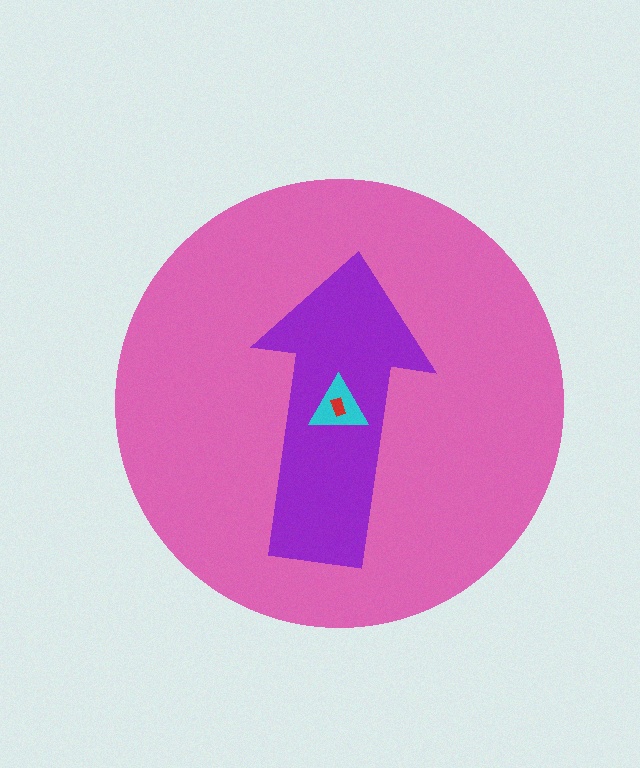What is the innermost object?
The red rectangle.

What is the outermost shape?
The pink circle.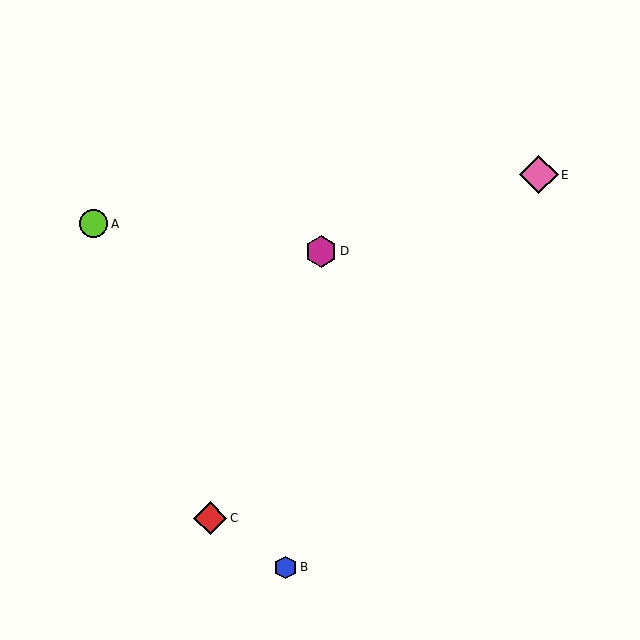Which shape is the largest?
The pink diamond (labeled E) is the largest.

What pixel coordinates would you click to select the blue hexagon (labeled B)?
Click at (286, 567) to select the blue hexagon B.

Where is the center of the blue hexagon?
The center of the blue hexagon is at (286, 567).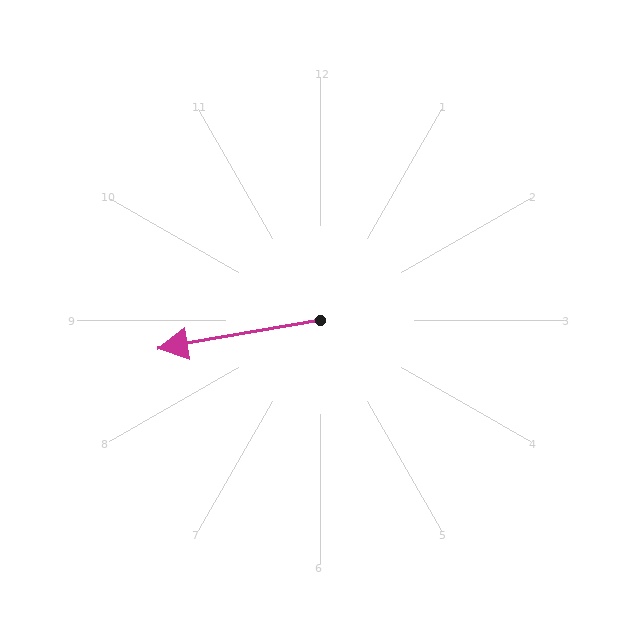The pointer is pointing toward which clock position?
Roughly 9 o'clock.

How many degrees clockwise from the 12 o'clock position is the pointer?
Approximately 260 degrees.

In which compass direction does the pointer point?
West.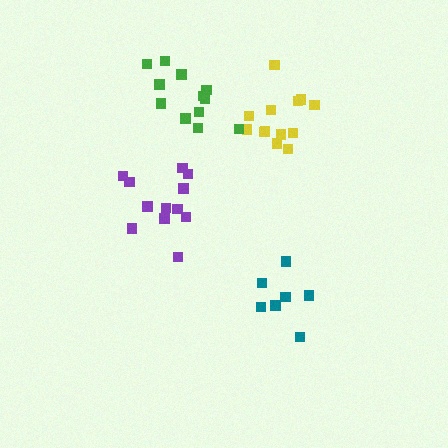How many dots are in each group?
Group 1: 13 dots, Group 2: 12 dots, Group 3: 7 dots, Group 4: 12 dots (44 total).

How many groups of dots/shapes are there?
There are 4 groups.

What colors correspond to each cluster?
The clusters are colored: yellow, green, teal, purple.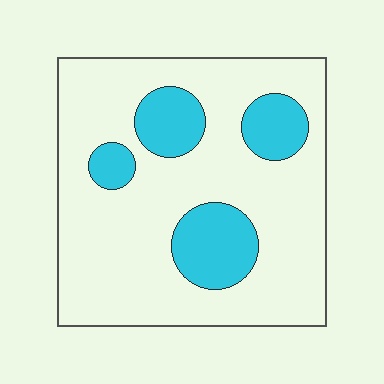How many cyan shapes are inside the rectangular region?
4.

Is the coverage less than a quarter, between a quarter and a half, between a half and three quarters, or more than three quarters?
Less than a quarter.